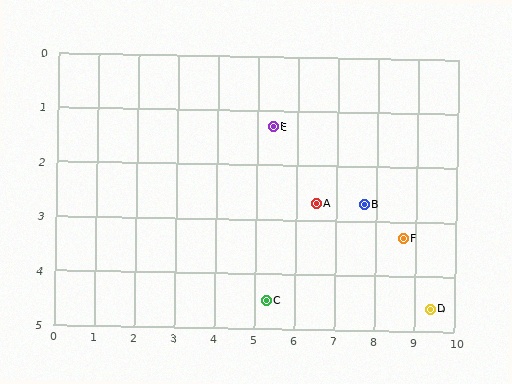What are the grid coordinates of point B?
Point B is at approximately (7.7, 2.7).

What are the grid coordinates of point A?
Point A is at approximately (6.5, 2.7).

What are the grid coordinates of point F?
Point F is at approximately (8.7, 3.3).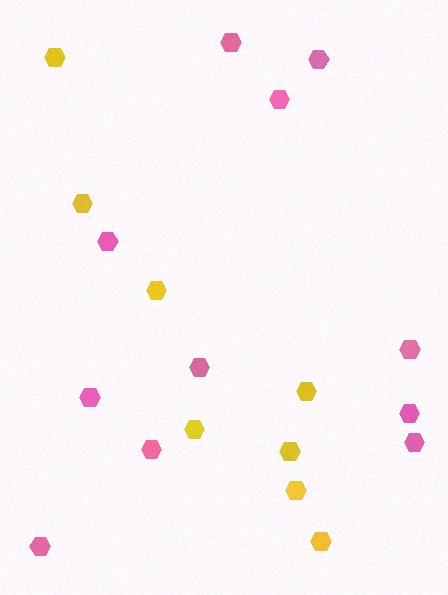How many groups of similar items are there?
There are 2 groups: one group of yellow hexagons (8) and one group of pink hexagons (11).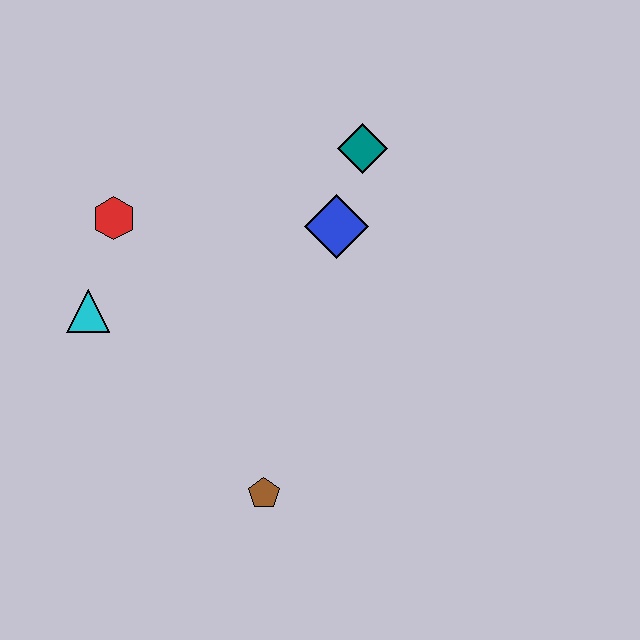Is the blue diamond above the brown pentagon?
Yes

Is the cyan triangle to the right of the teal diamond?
No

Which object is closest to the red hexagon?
The cyan triangle is closest to the red hexagon.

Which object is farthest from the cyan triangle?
The teal diamond is farthest from the cyan triangle.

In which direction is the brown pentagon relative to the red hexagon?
The brown pentagon is below the red hexagon.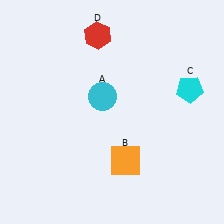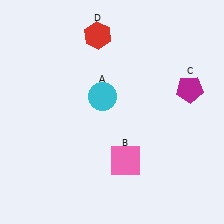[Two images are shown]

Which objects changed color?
B changed from orange to pink. C changed from cyan to magenta.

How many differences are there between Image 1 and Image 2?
There are 2 differences between the two images.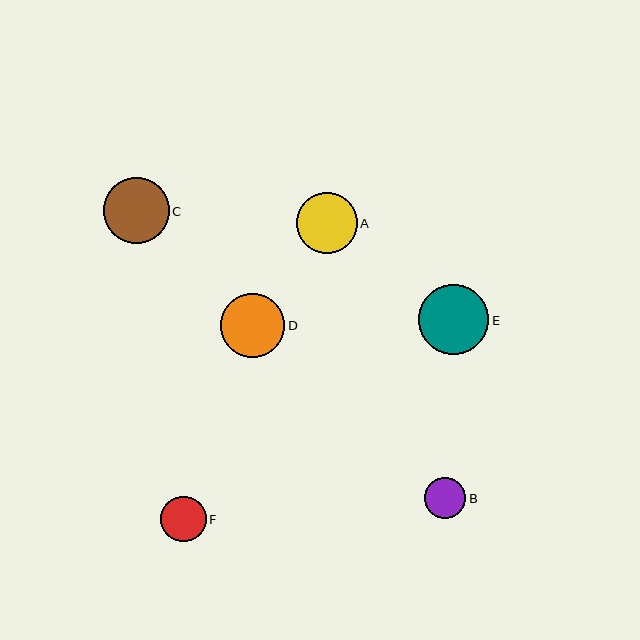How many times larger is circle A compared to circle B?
Circle A is approximately 1.5 times the size of circle B.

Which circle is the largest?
Circle E is the largest with a size of approximately 70 pixels.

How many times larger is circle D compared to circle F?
Circle D is approximately 1.4 times the size of circle F.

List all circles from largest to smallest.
From largest to smallest: E, C, D, A, F, B.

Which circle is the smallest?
Circle B is the smallest with a size of approximately 41 pixels.